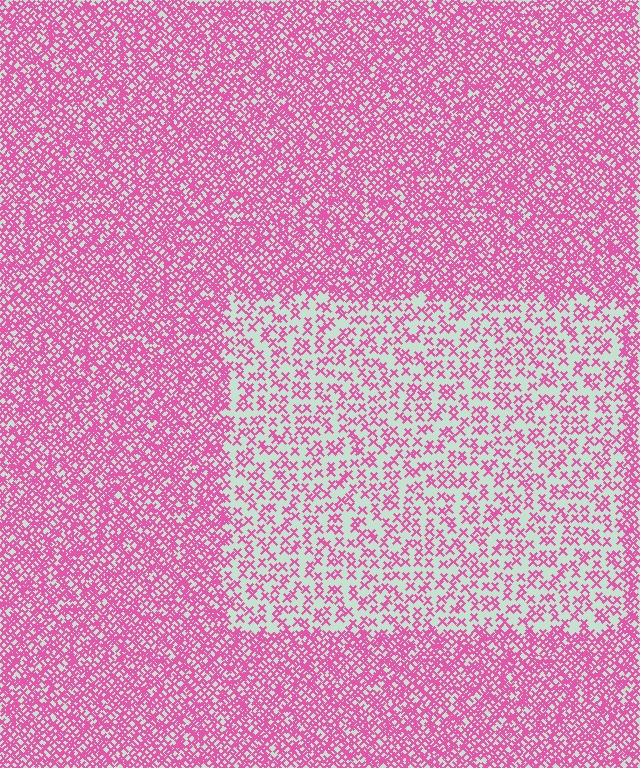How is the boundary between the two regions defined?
The boundary is defined by a change in element density (approximately 2.4x ratio). All elements are the same color, size, and shape.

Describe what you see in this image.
The image contains small pink elements arranged at two different densities. A rectangle-shaped region is visible where the elements are less densely packed than the surrounding area.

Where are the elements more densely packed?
The elements are more densely packed outside the rectangle boundary.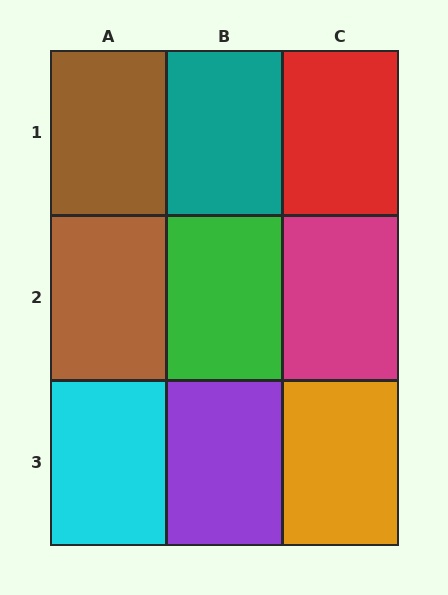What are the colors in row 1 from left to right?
Brown, teal, red.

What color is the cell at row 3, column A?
Cyan.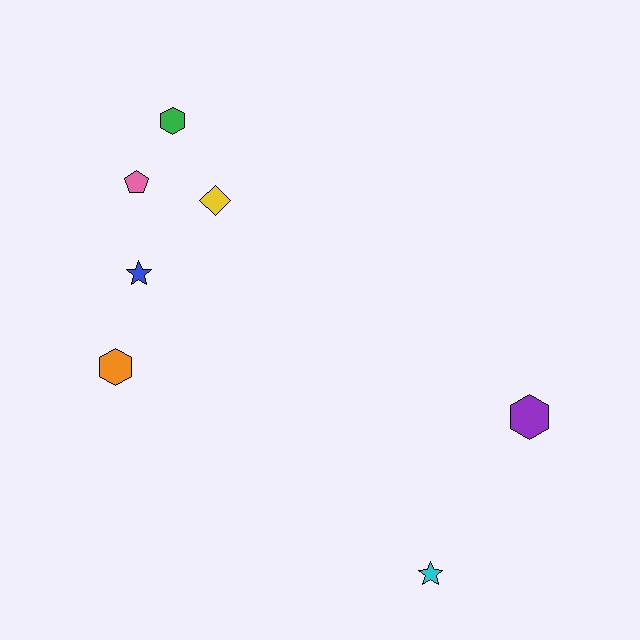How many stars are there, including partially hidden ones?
There are 2 stars.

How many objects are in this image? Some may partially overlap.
There are 7 objects.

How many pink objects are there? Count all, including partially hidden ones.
There is 1 pink object.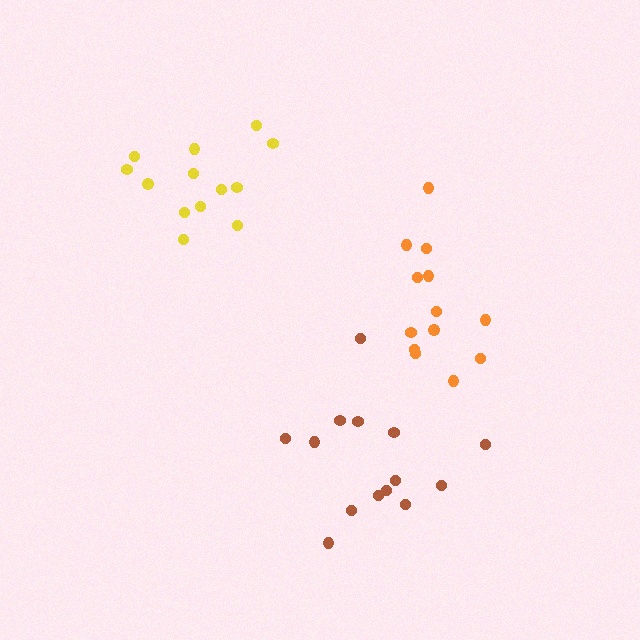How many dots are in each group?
Group 1: 13 dots, Group 2: 14 dots, Group 3: 13 dots (40 total).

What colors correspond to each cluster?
The clusters are colored: yellow, brown, orange.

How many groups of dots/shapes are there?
There are 3 groups.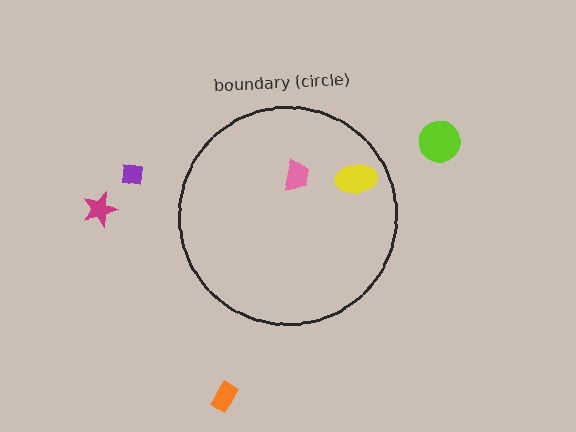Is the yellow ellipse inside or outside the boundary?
Inside.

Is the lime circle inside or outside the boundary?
Outside.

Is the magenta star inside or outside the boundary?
Outside.